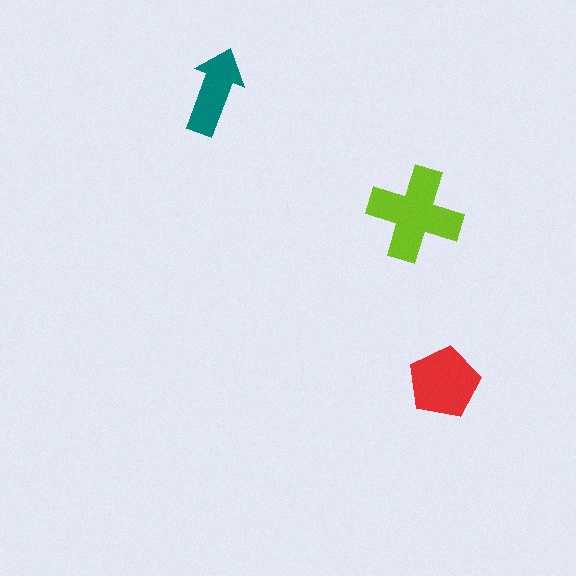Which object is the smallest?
The teal arrow.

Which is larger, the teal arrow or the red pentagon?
The red pentagon.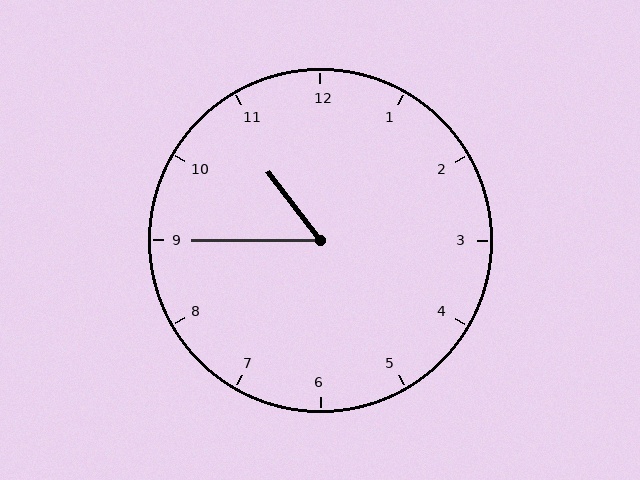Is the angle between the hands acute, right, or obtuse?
It is acute.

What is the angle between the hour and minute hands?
Approximately 52 degrees.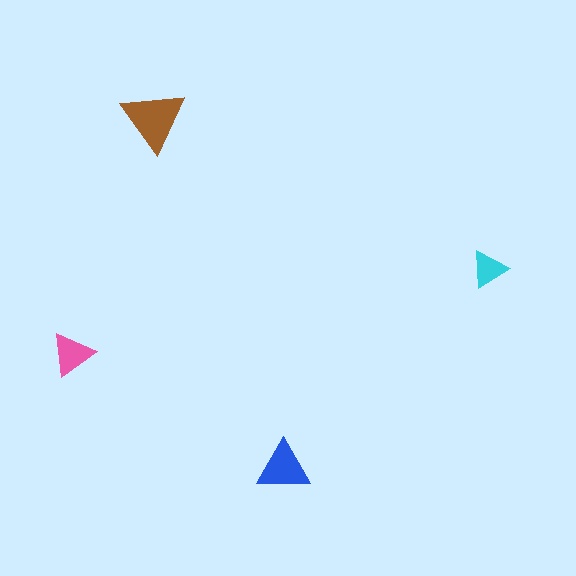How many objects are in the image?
There are 4 objects in the image.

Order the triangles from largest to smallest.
the brown one, the blue one, the pink one, the cyan one.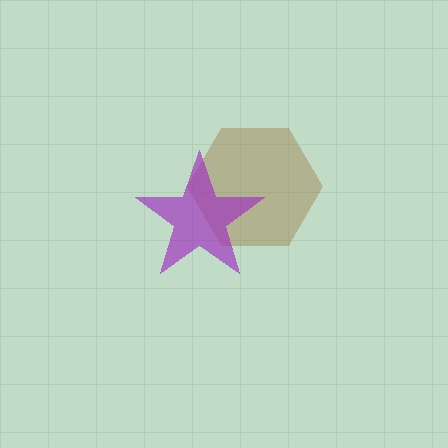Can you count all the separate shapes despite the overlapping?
Yes, there are 2 separate shapes.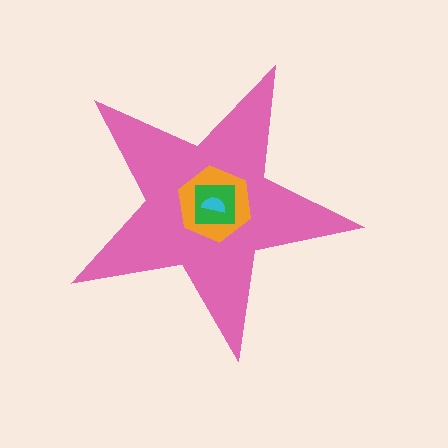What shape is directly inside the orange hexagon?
The green square.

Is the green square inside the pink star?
Yes.